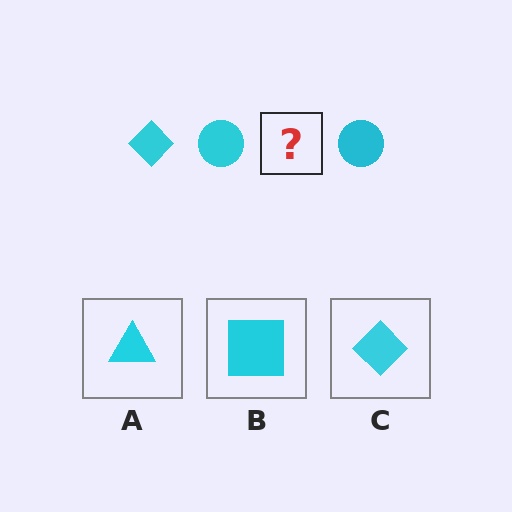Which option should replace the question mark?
Option C.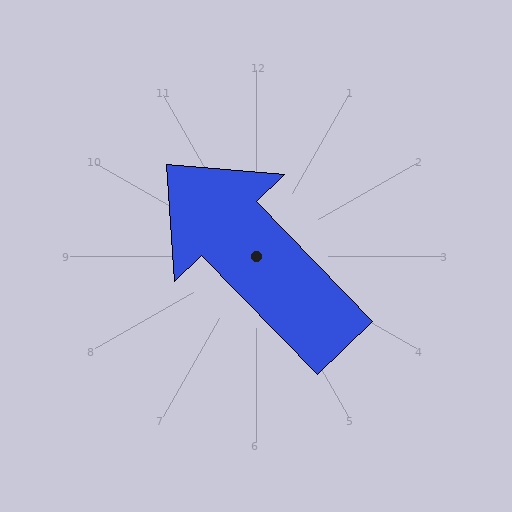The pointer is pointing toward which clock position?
Roughly 11 o'clock.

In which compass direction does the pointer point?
Northwest.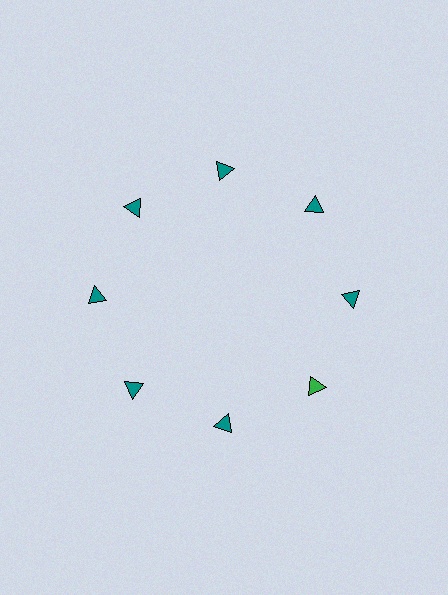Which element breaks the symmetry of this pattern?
The green triangle at roughly the 4 o'clock position breaks the symmetry. All other shapes are teal triangles.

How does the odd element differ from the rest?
It has a different color: green instead of teal.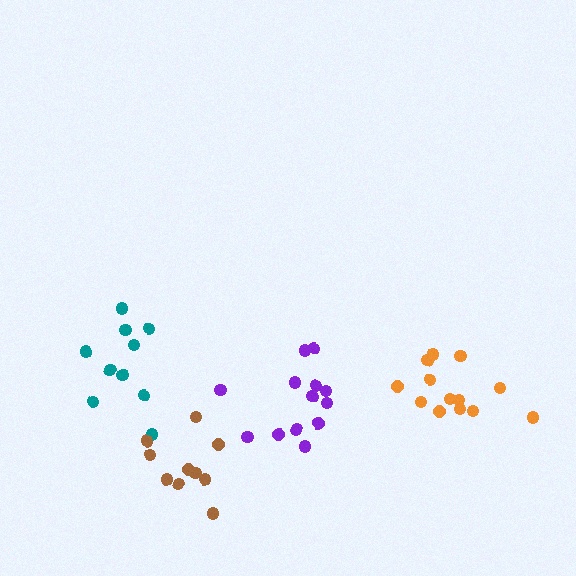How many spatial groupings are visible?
There are 4 spatial groupings.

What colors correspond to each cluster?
The clusters are colored: orange, teal, brown, purple.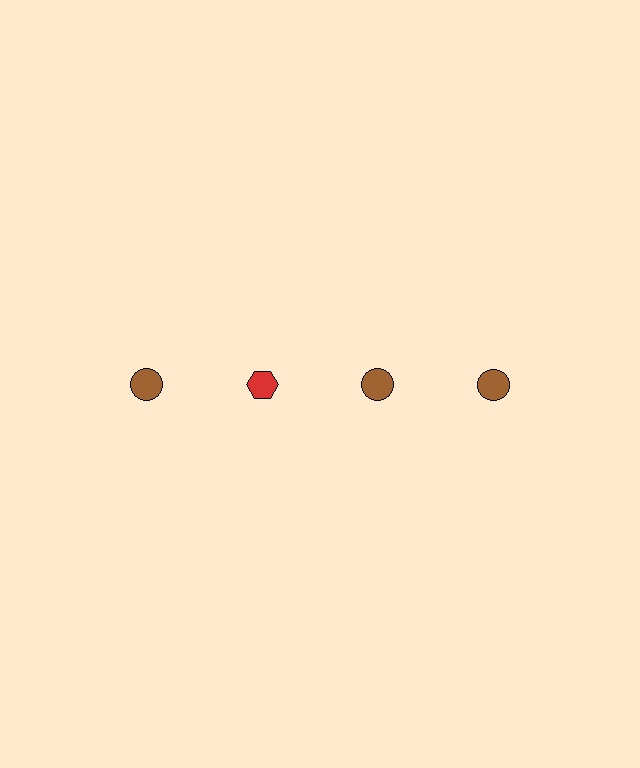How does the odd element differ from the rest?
It differs in both color (red instead of brown) and shape (hexagon instead of circle).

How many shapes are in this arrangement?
There are 4 shapes arranged in a grid pattern.